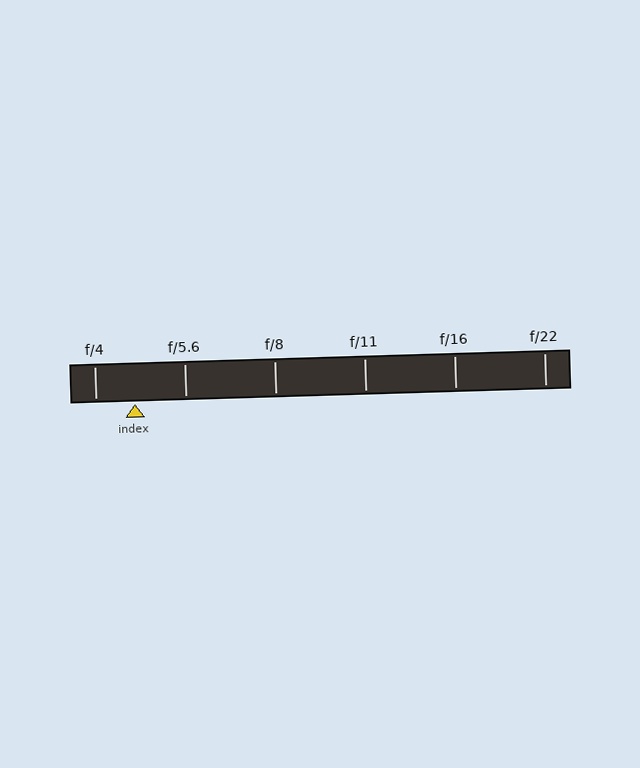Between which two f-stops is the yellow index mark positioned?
The index mark is between f/4 and f/5.6.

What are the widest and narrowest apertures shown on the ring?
The widest aperture shown is f/4 and the narrowest is f/22.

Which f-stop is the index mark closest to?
The index mark is closest to f/4.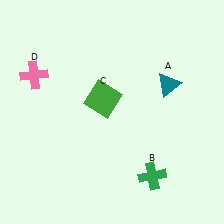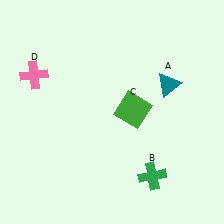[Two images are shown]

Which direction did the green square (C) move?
The green square (C) moved right.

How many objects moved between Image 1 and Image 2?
1 object moved between the two images.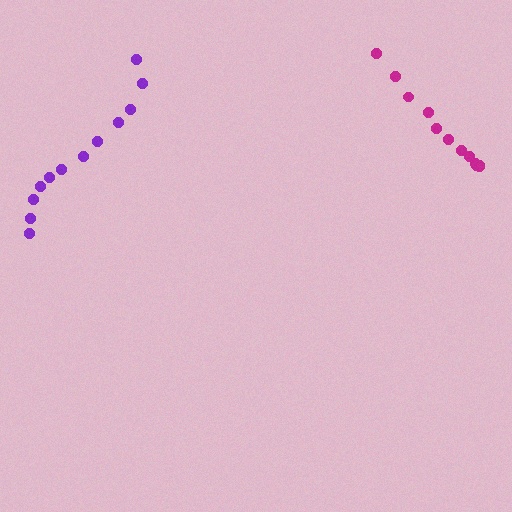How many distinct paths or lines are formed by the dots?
There are 2 distinct paths.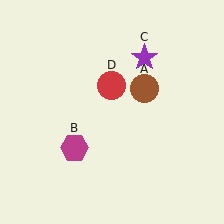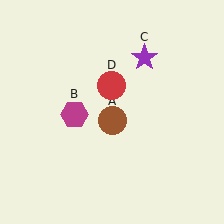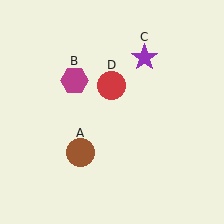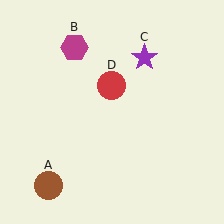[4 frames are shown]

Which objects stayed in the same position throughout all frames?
Purple star (object C) and red circle (object D) remained stationary.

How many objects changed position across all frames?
2 objects changed position: brown circle (object A), magenta hexagon (object B).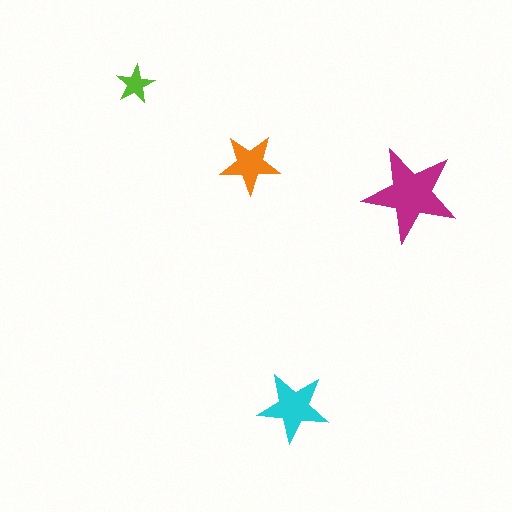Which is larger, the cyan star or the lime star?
The cyan one.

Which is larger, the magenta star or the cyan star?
The magenta one.